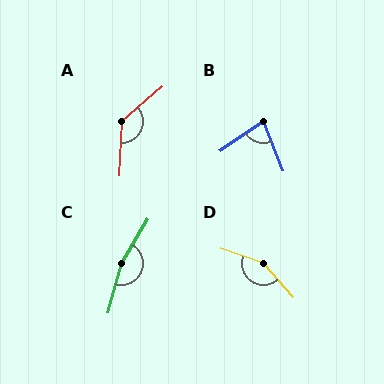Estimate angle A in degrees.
Approximately 134 degrees.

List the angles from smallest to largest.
B (77°), A (134°), D (149°), C (164°).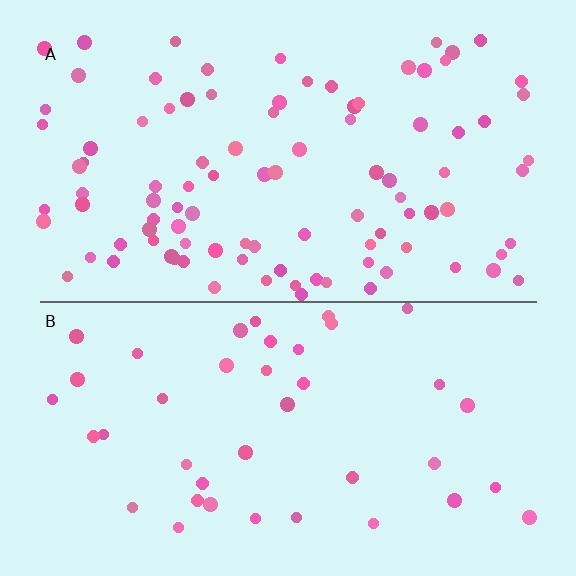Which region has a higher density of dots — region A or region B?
A (the top).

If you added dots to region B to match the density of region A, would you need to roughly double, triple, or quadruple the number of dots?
Approximately double.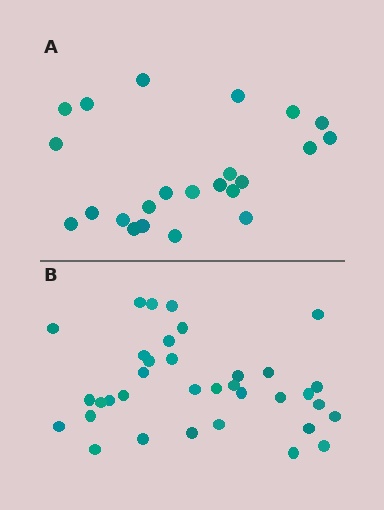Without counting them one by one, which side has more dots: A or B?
Region B (the bottom region) has more dots.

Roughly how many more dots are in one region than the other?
Region B has roughly 12 or so more dots than region A.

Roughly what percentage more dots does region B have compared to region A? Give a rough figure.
About 50% more.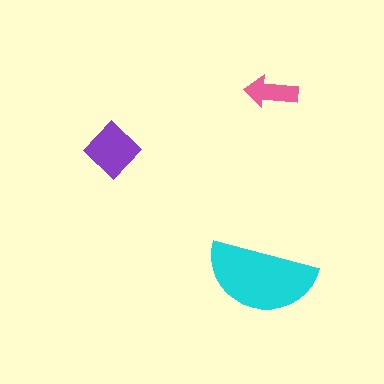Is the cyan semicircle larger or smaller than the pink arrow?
Larger.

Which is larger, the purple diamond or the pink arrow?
The purple diamond.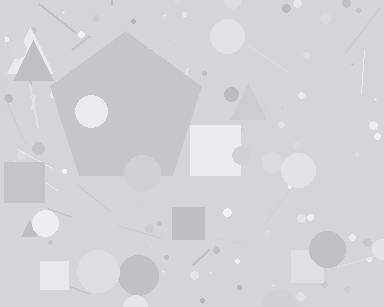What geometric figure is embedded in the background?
A pentagon is embedded in the background.